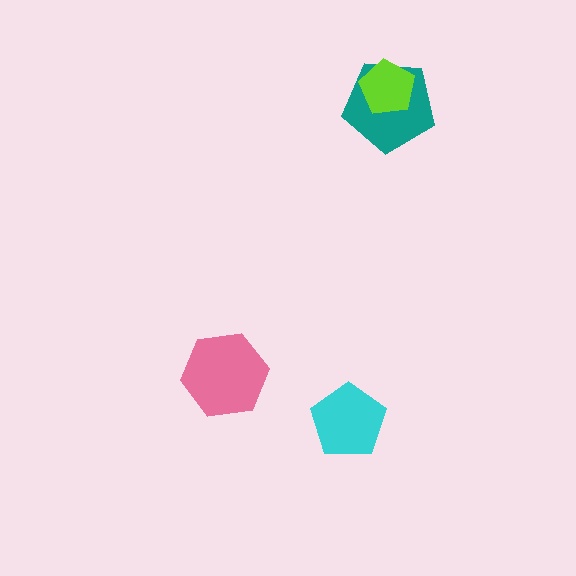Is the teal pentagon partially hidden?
Yes, it is partially covered by another shape.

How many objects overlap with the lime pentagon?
1 object overlaps with the lime pentagon.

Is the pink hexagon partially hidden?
No, no other shape covers it.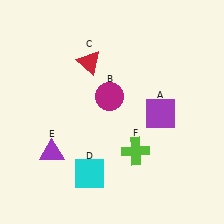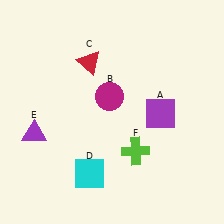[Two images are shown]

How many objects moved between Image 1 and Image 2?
1 object moved between the two images.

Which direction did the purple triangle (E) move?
The purple triangle (E) moved up.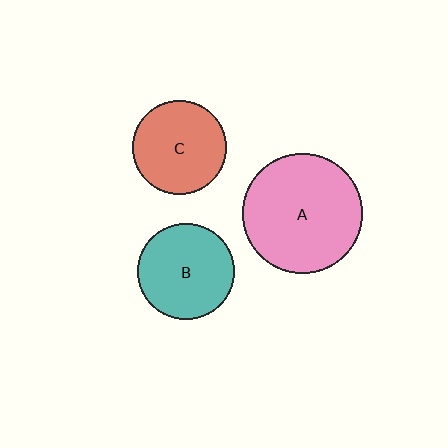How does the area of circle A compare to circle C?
Approximately 1.6 times.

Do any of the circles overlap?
No, none of the circles overlap.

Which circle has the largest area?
Circle A (pink).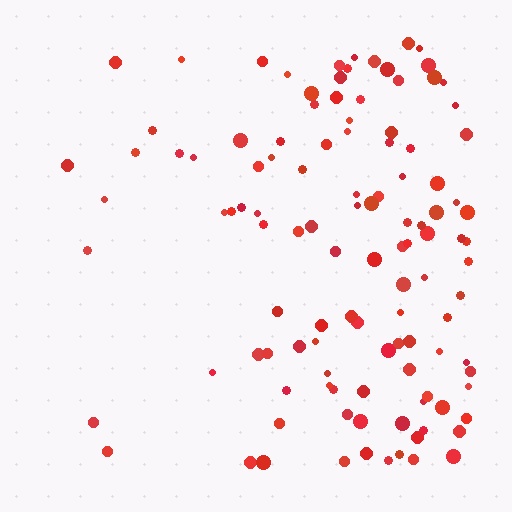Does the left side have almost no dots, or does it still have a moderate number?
Still a moderate number, just noticeably fewer than the right.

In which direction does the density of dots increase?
From left to right, with the right side densest.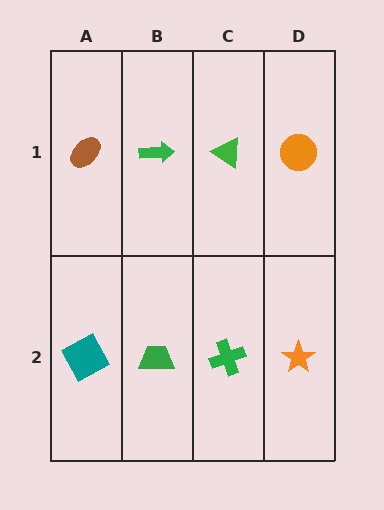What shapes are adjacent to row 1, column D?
An orange star (row 2, column D), a green triangle (row 1, column C).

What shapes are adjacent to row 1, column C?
A green cross (row 2, column C), a green arrow (row 1, column B), an orange circle (row 1, column D).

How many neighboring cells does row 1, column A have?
2.